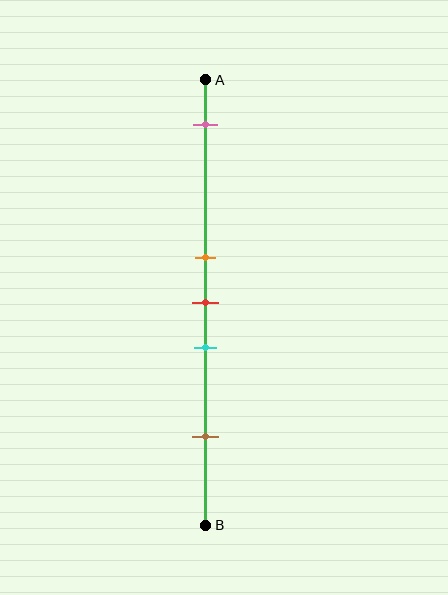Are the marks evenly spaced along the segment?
No, the marks are not evenly spaced.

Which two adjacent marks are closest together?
The orange and red marks are the closest adjacent pair.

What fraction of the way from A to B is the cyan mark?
The cyan mark is approximately 60% (0.6) of the way from A to B.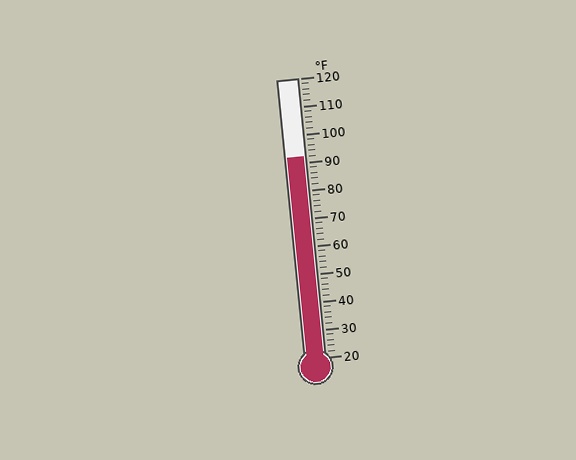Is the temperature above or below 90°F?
The temperature is above 90°F.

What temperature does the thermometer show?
The thermometer shows approximately 92°F.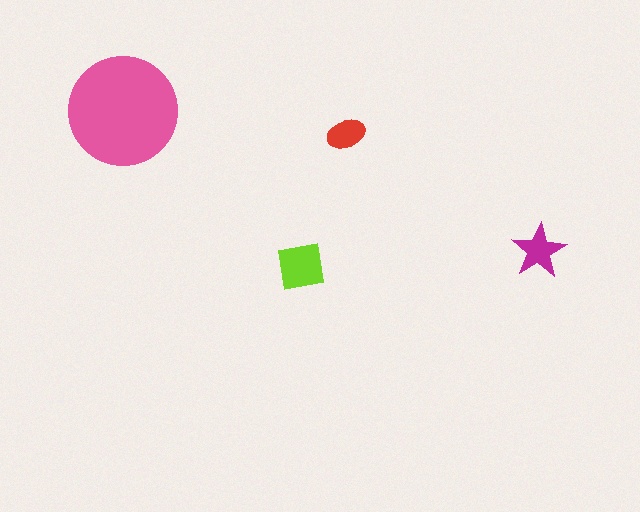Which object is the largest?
The pink circle.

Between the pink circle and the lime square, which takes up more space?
The pink circle.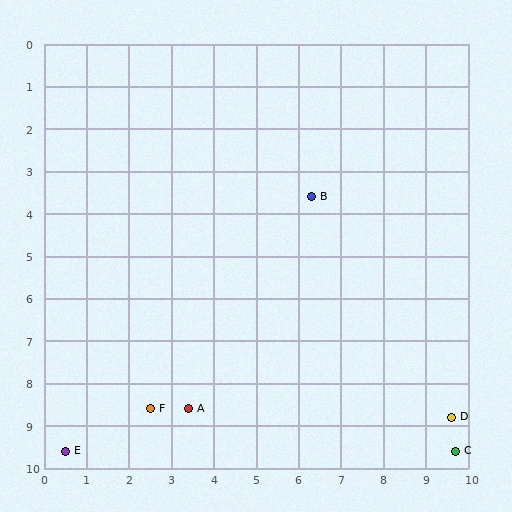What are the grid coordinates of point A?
Point A is at approximately (3.4, 8.6).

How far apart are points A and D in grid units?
Points A and D are about 6.2 grid units apart.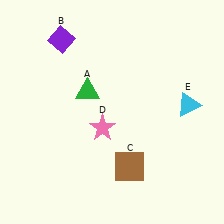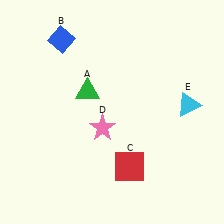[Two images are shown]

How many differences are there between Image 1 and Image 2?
There are 2 differences between the two images.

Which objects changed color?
B changed from purple to blue. C changed from brown to red.